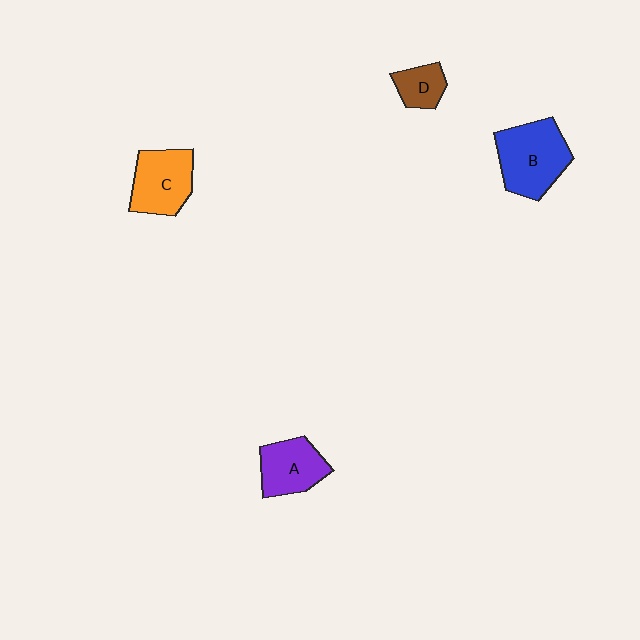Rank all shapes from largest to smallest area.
From largest to smallest: B (blue), C (orange), A (purple), D (brown).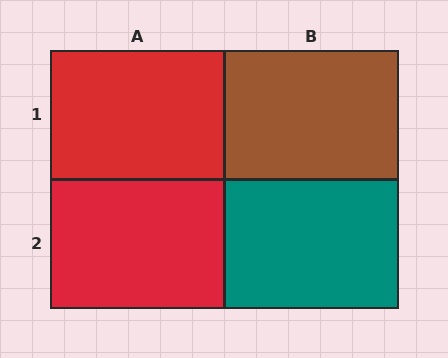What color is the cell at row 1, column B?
Brown.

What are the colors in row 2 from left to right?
Red, teal.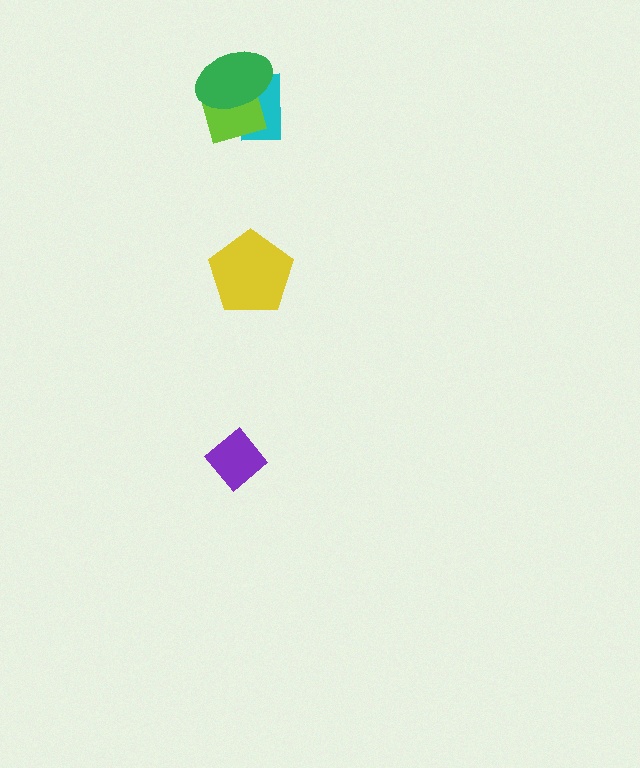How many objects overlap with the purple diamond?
0 objects overlap with the purple diamond.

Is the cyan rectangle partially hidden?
Yes, it is partially covered by another shape.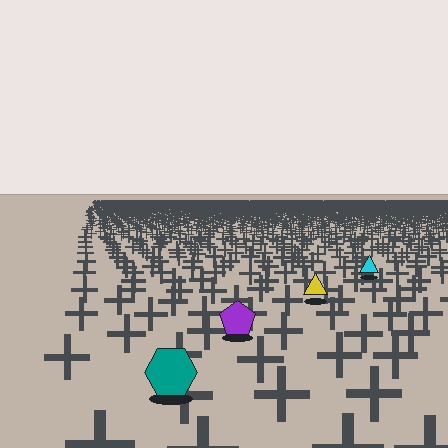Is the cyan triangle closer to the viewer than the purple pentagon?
No. The purple pentagon is closer — you can tell from the texture gradient: the ground texture is coarser near it.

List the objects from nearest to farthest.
From nearest to farthest: the teal hexagon, the purple pentagon, the yellow triangle, the cyan triangle.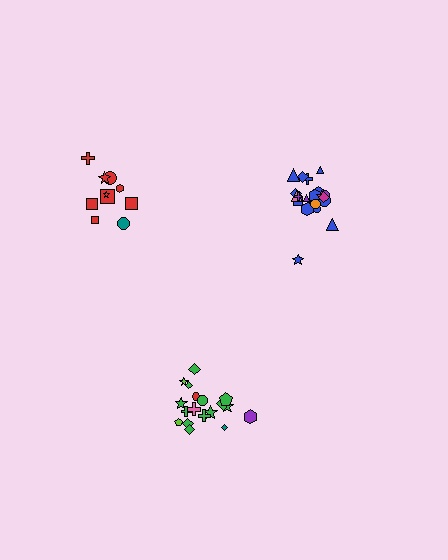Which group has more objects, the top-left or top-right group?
The top-right group.